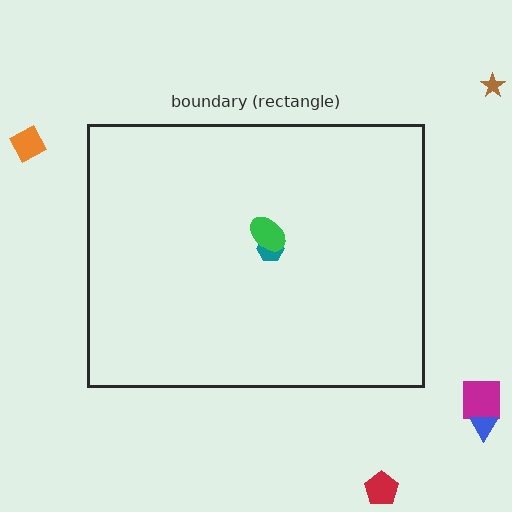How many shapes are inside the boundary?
2 inside, 5 outside.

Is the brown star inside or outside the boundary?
Outside.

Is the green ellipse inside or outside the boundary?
Inside.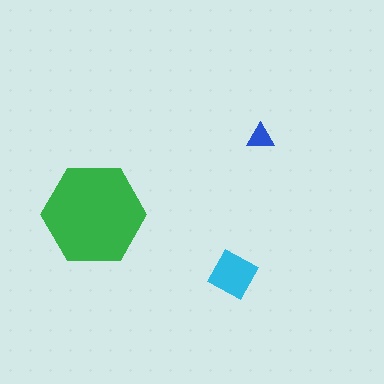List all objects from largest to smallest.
The green hexagon, the cyan diamond, the blue triangle.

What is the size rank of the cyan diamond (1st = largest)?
2nd.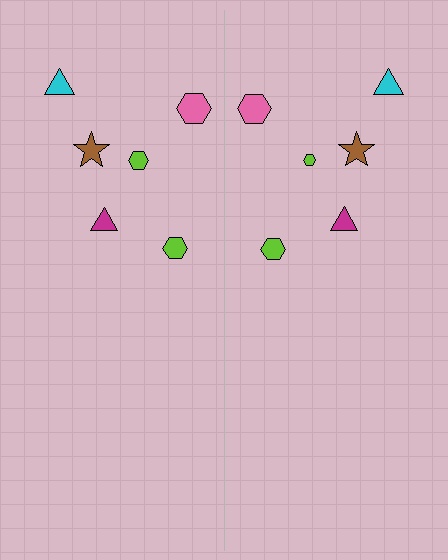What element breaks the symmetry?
The lime hexagon on the right side has a different size than its mirror counterpart.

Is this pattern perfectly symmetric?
No, the pattern is not perfectly symmetric. The lime hexagon on the right side has a different size than its mirror counterpart.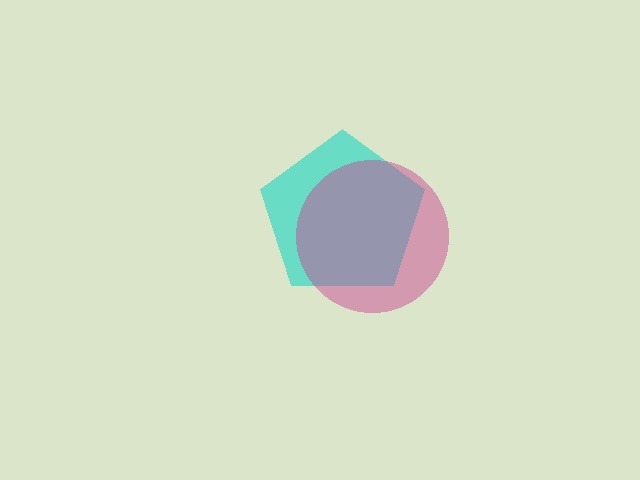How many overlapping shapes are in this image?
There are 2 overlapping shapes in the image.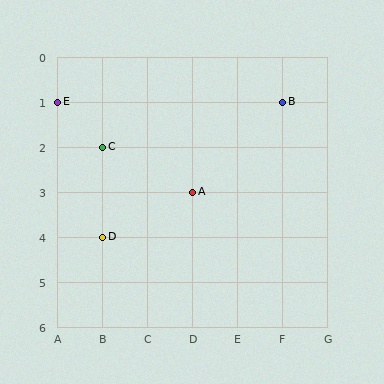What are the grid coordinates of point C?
Point C is at grid coordinates (B, 2).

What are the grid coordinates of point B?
Point B is at grid coordinates (F, 1).